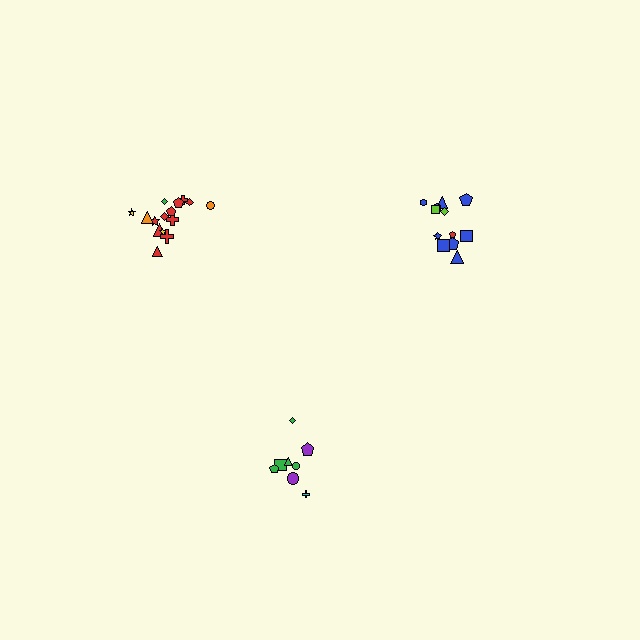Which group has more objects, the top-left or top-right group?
The top-left group.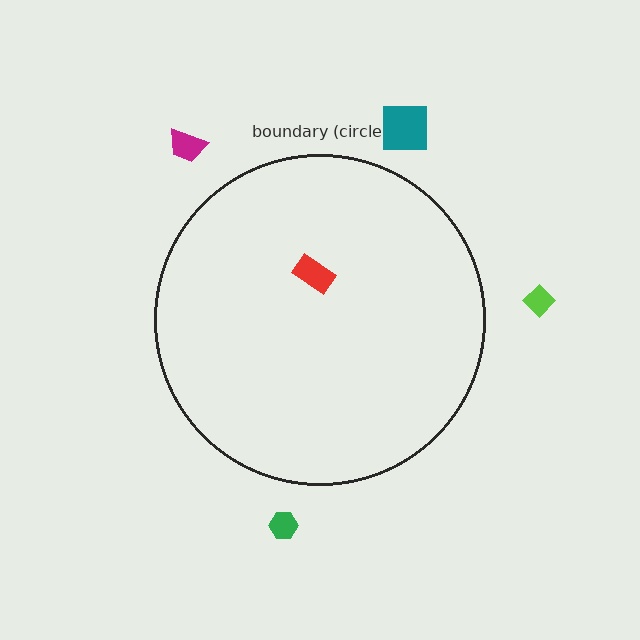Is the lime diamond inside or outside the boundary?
Outside.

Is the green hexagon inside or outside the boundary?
Outside.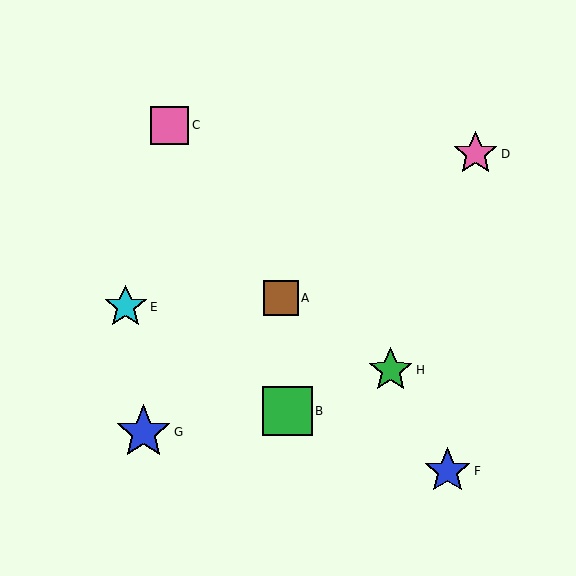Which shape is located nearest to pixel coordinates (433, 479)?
The blue star (labeled F) at (447, 471) is nearest to that location.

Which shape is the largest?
The blue star (labeled G) is the largest.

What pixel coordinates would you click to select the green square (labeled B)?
Click at (288, 411) to select the green square B.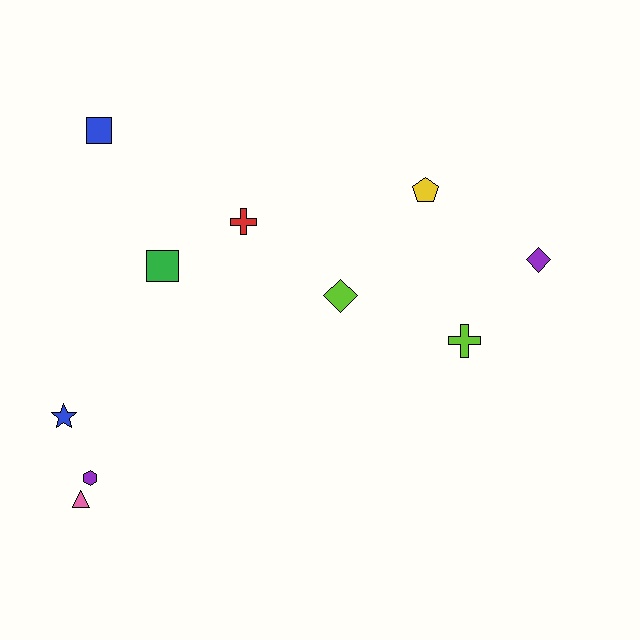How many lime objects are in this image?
There are 2 lime objects.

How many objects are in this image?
There are 10 objects.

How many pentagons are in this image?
There is 1 pentagon.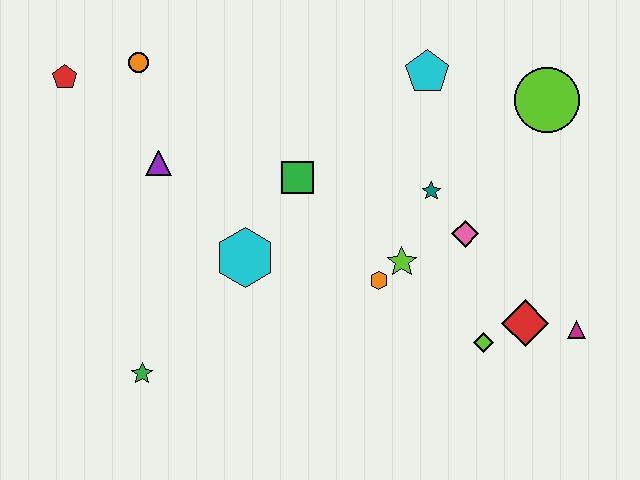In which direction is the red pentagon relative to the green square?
The red pentagon is to the left of the green square.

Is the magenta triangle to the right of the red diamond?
Yes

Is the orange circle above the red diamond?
Yes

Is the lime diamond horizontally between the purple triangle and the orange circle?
No